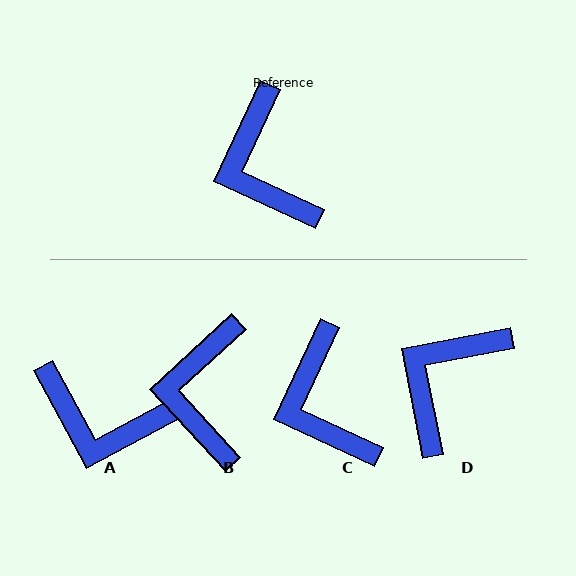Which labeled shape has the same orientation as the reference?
C.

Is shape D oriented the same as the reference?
No, it is off by about 54 degrees.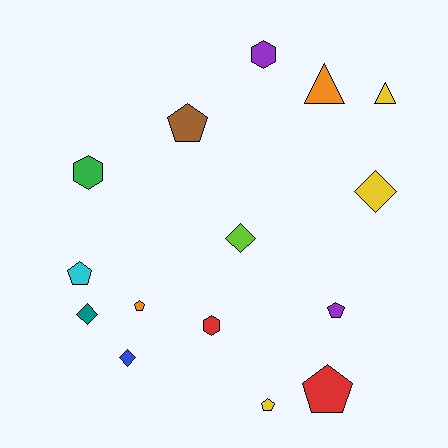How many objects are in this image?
There are 15 objects.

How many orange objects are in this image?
There are 2 orange objects.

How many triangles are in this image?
There are 2 triangles.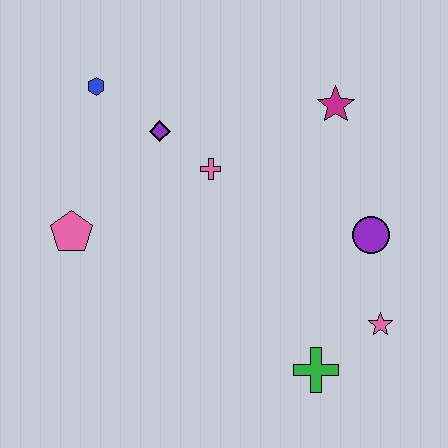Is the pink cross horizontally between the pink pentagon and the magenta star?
Yes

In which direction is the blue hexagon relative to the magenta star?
The blue hexagon is to the left of the magenta star.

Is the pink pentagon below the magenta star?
Yes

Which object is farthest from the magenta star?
The pink pentagon is farthest from the magenta star.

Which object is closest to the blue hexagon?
The purple diamond is closest to the blue hexagon.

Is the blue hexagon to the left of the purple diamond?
Yes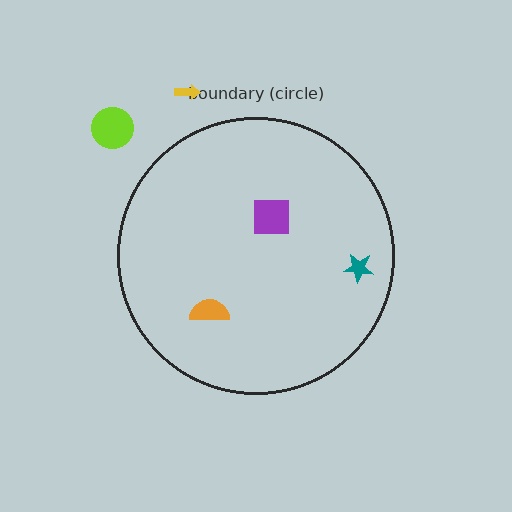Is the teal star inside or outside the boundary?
Inside.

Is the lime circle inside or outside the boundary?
Outside.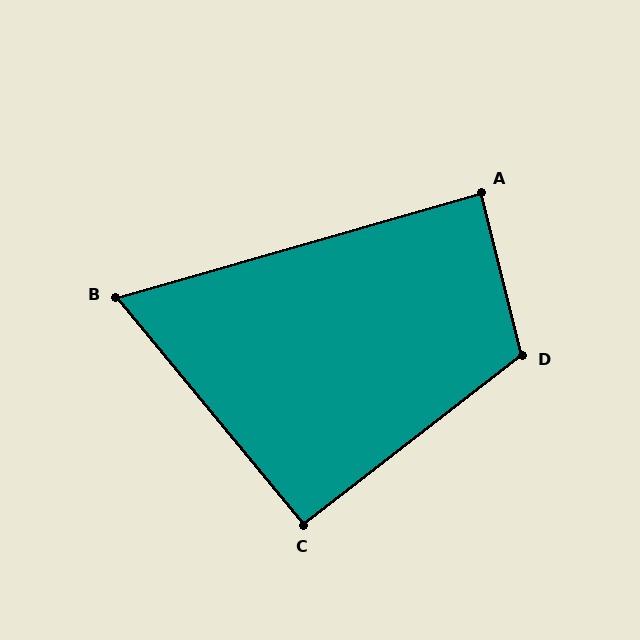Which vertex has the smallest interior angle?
B, at approximately 66 degrees.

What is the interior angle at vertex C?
Approximately 92 degrees (approximately right).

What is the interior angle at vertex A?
Approximately 88 degrees (approximately right).